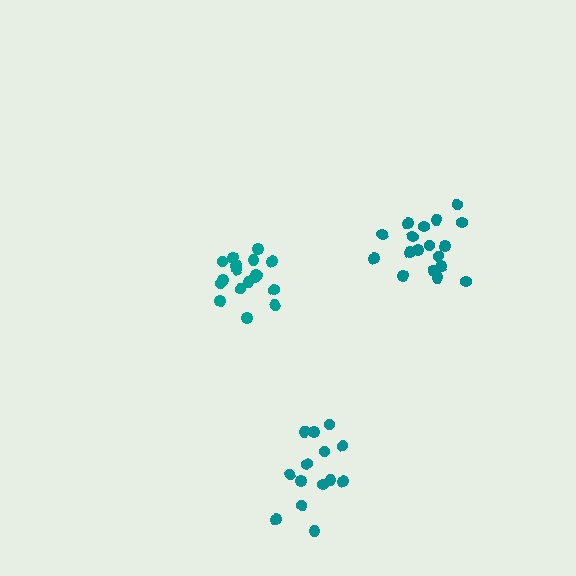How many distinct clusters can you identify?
There are 3 distinct clusters.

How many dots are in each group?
Group 1: 18 dots, Group 2: 17 dots, Group 3: 14 dots (49 total).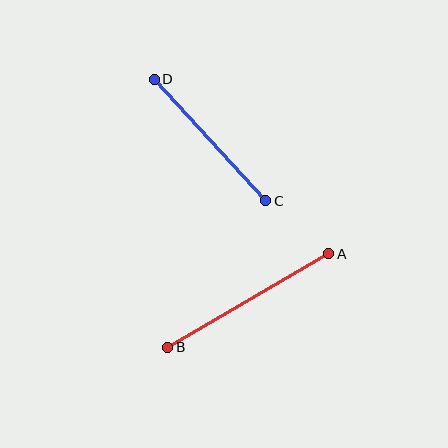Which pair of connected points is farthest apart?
Points A and B are farthest apart.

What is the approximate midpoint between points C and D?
The midpoint is at approximately (210, 140) pixels.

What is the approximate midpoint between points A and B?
The midpoint is at approximately (248, 300) pixels.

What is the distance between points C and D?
The distance is approximately 165 pixels.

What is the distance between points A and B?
The distance is approximately 186 pixels.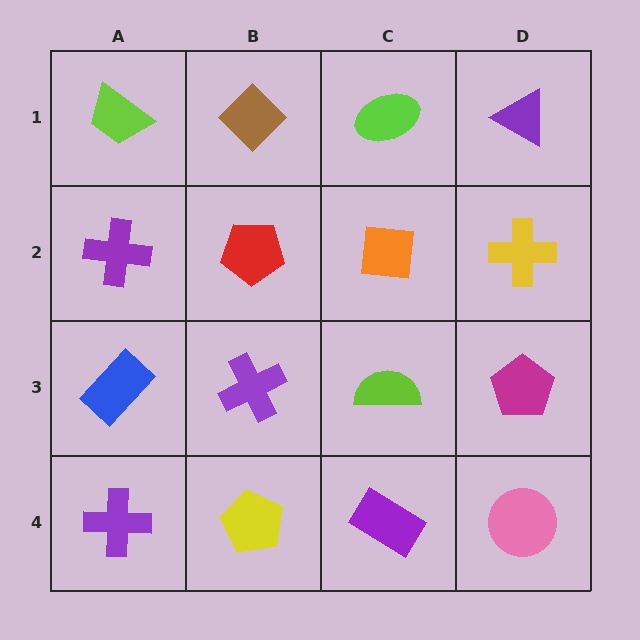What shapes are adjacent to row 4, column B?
A purple cross (row 3, column B), a purple cross (row 4, column A), a purple rectangle (row 4, column C).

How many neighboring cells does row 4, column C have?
3.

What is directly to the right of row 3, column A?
A purple cross.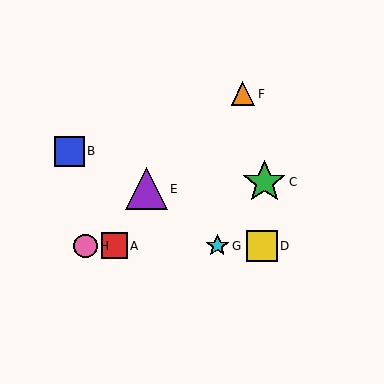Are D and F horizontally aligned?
No, D is at y≈246 and F is at y≈94.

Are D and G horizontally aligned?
Yes, both are at y≈246.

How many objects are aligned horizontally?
4 objects (A, D, G, H) are aligned horizontally.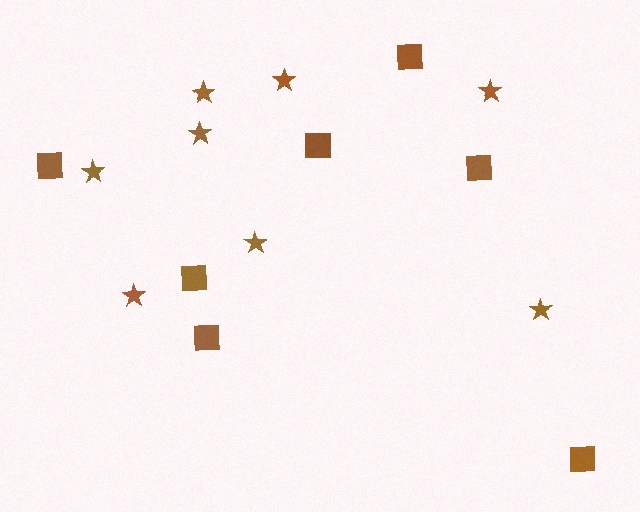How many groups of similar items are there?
There are 2 groups: one group of squares (7) and one group of stars (8).